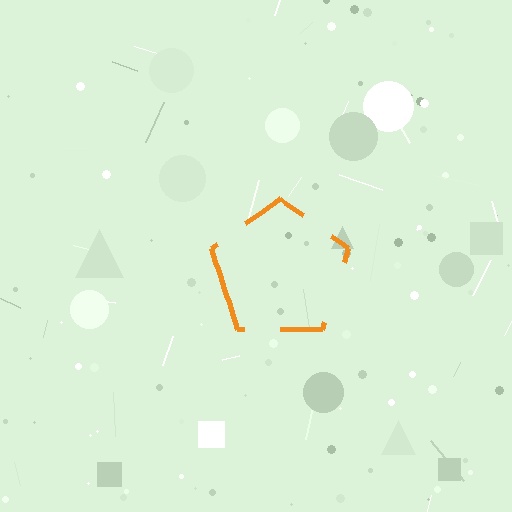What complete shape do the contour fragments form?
The contour fragments form a pentagon.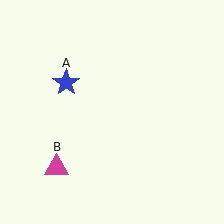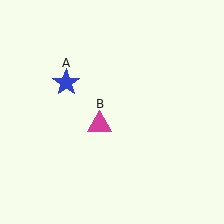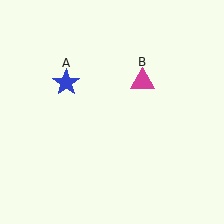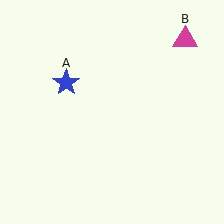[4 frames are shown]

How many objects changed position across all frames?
1 object changed position: magenta triangle (object B).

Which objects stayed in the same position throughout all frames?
Blue star (object A) remained stationary.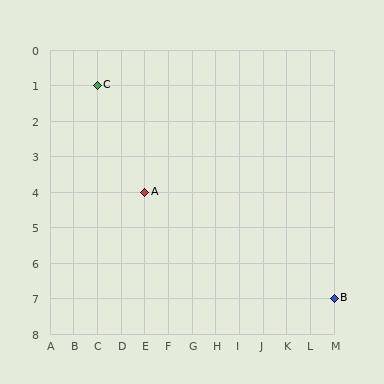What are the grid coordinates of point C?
Point C is at grid coordinates (C, 1).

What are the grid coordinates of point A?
Point A is at grid coordinates (E, 4).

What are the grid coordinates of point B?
Point B is at grid coordinates (M, 7).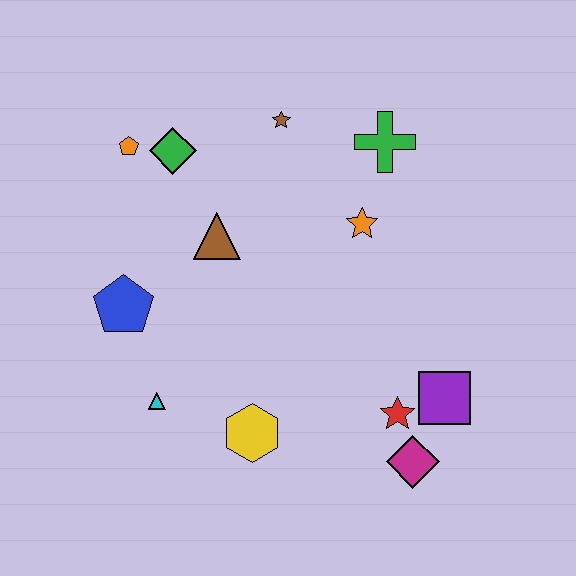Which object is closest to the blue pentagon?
The cyan triangle is closest to the blue pentagon.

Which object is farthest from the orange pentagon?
The magenta diamond is farthest from the orange pentagon.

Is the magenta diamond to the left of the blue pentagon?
No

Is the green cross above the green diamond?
Yes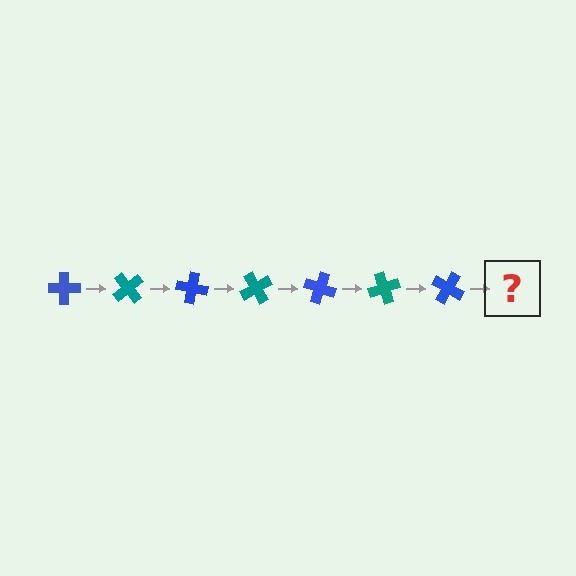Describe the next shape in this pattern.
It should be a teal cross, rotated 350 degrees from the start.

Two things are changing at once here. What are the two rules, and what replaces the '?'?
The two rules are that it rotates 50 degrees each step and the color cycles through blue and teal. The '?' should be a teal cross, rotated 350 degrees from the start.